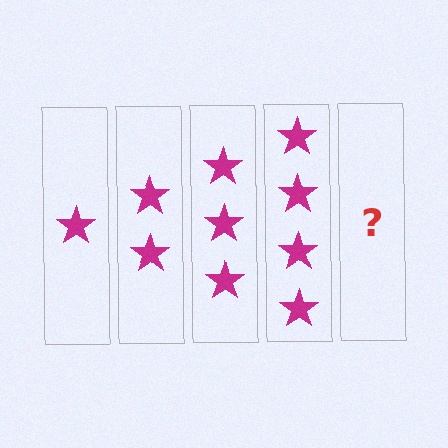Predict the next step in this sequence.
The next step is 5 stars.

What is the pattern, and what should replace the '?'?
The pattern is that each step adds one more star. The '?' should be 5 stars.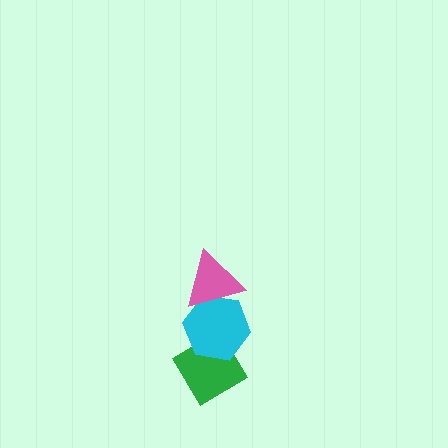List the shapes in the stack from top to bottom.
From top to bottom: the pink triangle, the cyan hexagon, the green diamond.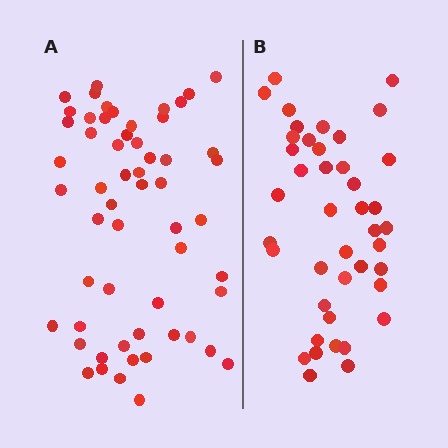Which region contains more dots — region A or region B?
Region A (the left region) has more dots.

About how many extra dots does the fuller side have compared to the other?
Region A has approximately 15 more dots than region B.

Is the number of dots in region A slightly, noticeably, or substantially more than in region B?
Region A has noticeably more, but not dramatically so. The ratio is roughly 1.4 to 1.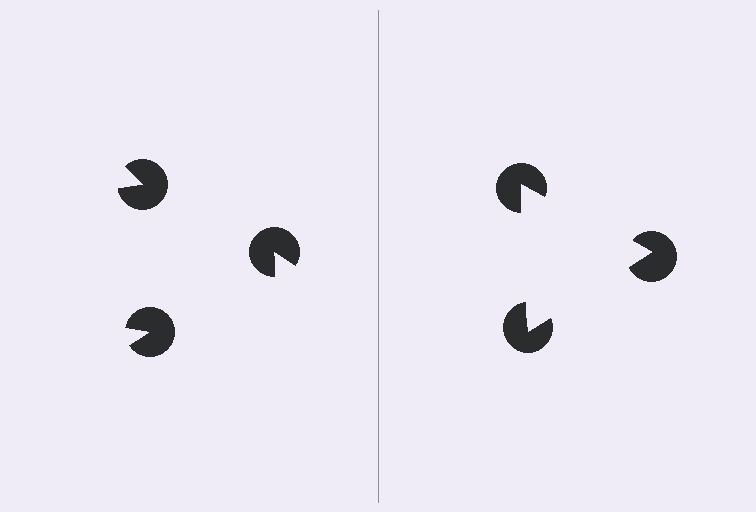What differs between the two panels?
The pac-man discs are positioned identically on both sides; only the wedge orientations differ. On the right they align to a triangle; on the left they are misaligned.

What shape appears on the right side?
An illusory triangle.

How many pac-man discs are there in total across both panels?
6 — 3 on each side.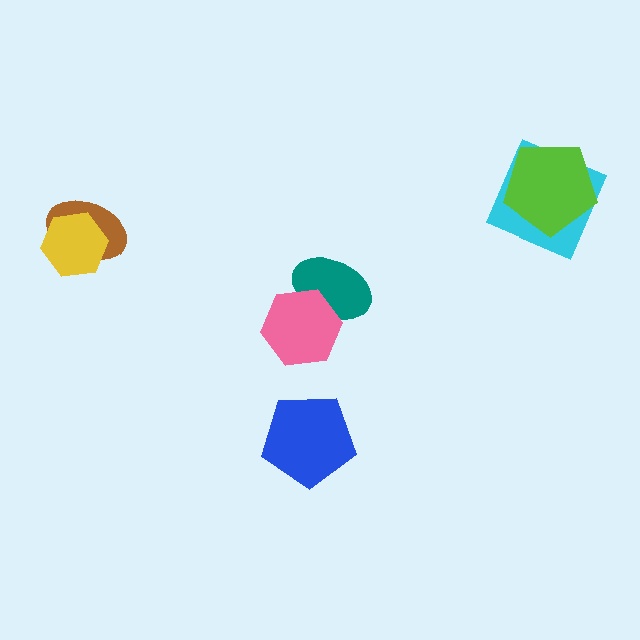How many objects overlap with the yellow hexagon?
1 object overlaps with the yellow hexagon.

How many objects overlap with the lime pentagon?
1 object overlaps with the lime pentagon.